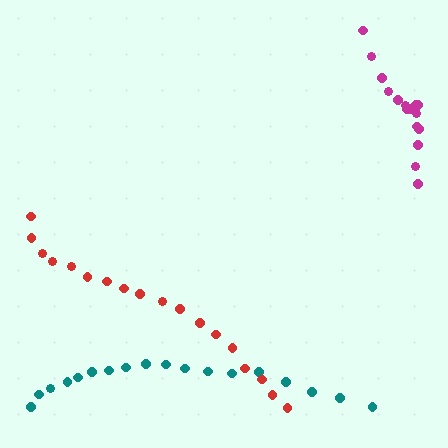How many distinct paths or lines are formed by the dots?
There are 3 distinct paths.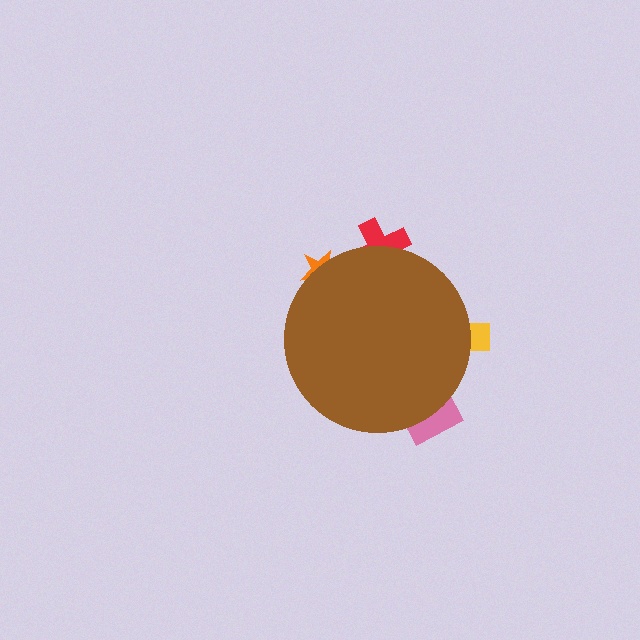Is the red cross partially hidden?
Yes, the red cross is partially hidden behind the brown circle.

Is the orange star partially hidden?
Yes, the orange star is partially hidden behind the brown circle.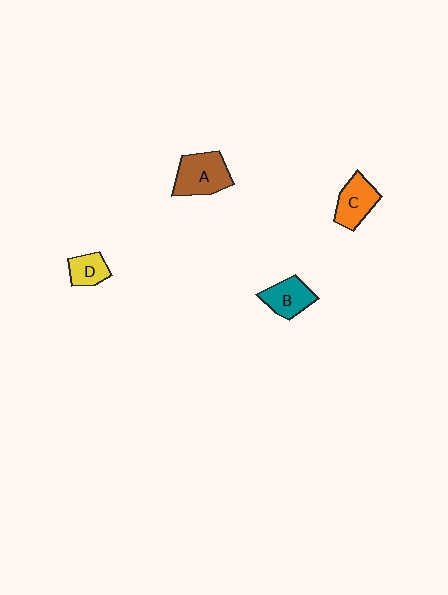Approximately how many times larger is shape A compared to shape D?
Approximately 1.9 times.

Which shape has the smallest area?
Shape D (yellow).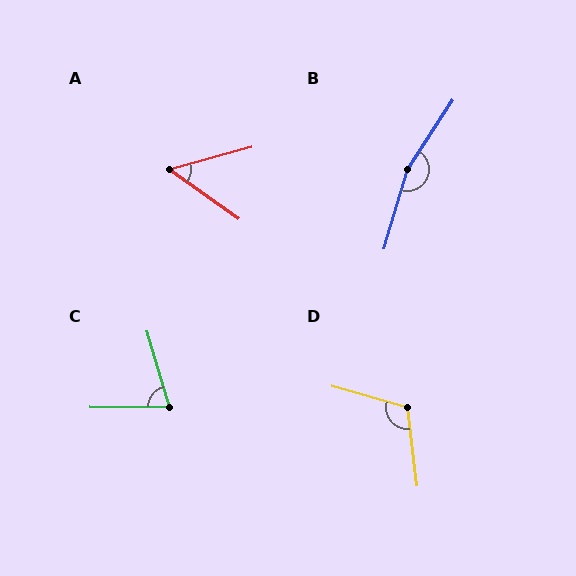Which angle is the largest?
B, at approximately 163 degrees.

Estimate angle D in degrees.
Approximately 113 degrees.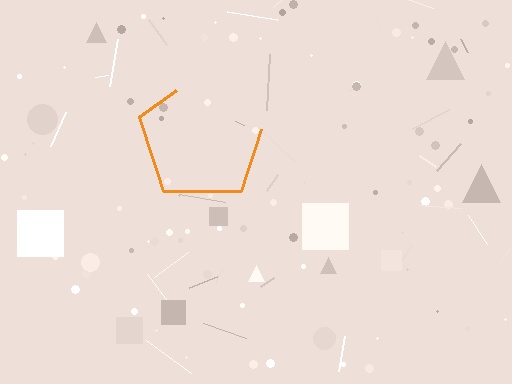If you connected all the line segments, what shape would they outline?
They would outline a pentagon.